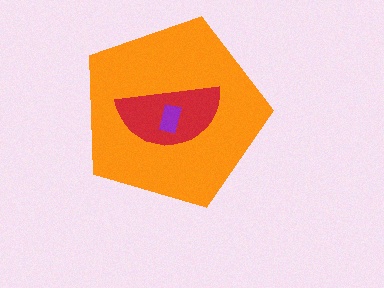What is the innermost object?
The purple rectangle.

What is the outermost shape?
The orange pentagon.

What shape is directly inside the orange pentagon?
The red semicircle.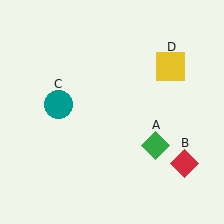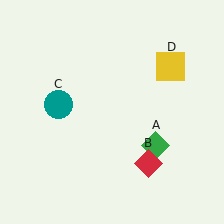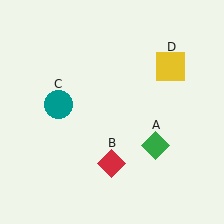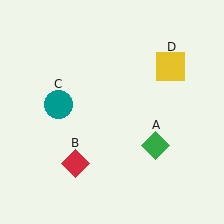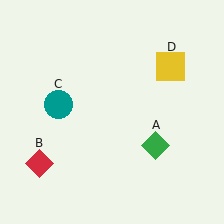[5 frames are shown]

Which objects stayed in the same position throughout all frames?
Green diamond (object A) and teal circle (object C) and yellow square (object D) remained stationary.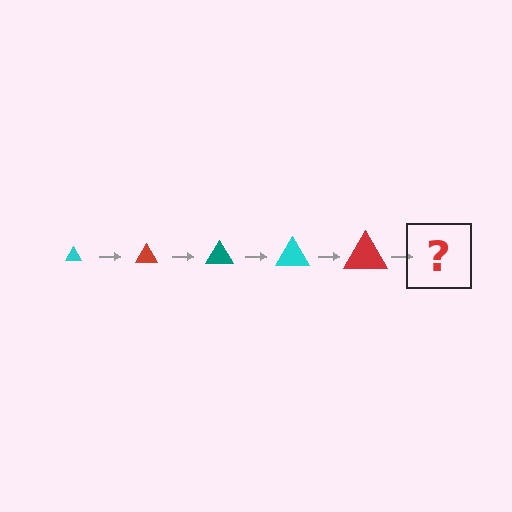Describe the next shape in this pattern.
It should be a teal triangle, larger than the previous one.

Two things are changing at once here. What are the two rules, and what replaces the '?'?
The two rules are that the triangle grows larger each step and the color cycles through cyan, red, and teal. The '?' should be a teal triangle, larger than the previous one.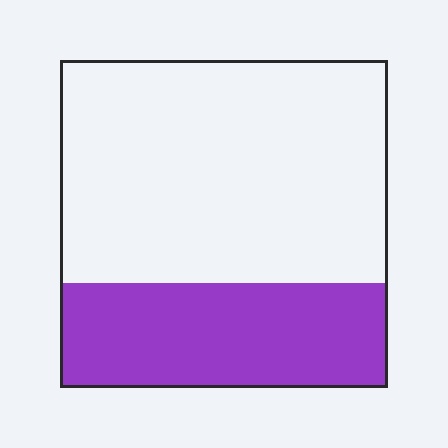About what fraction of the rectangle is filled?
About one third (1/3).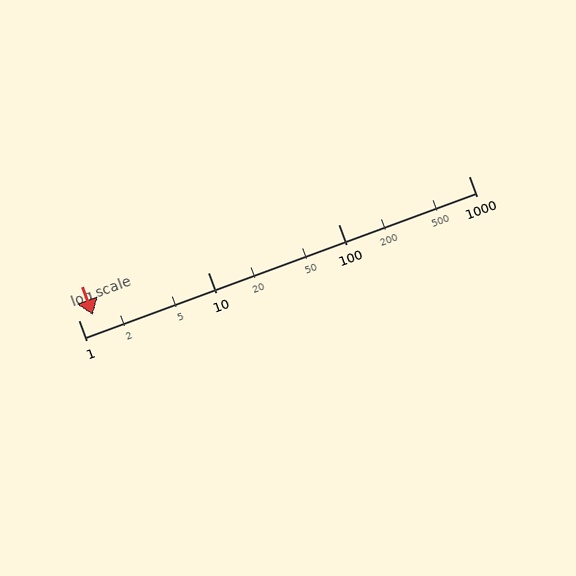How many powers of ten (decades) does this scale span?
The scale spans 3 decades, from 1 to 1000.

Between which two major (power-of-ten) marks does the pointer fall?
The pointer is between 1 and 10.